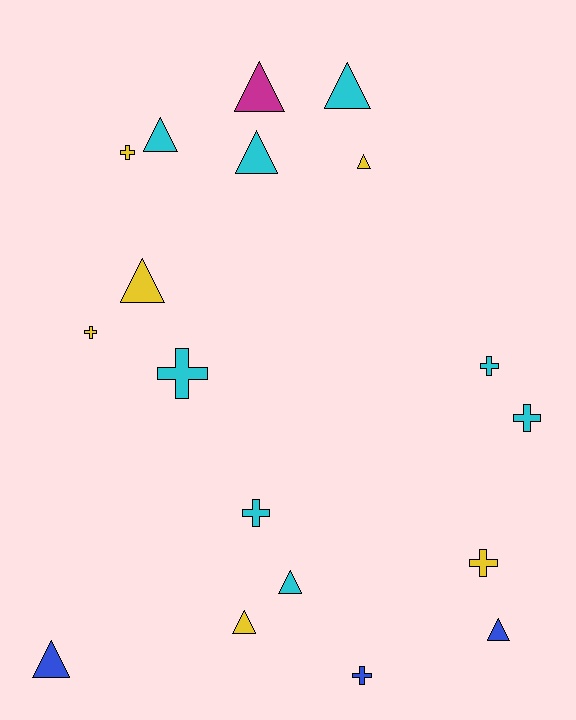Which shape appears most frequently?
Triangle, with 10 objects.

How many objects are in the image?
There are 18 objects.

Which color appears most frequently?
Cyan, with 8 objects.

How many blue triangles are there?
There are 2 blue triangles.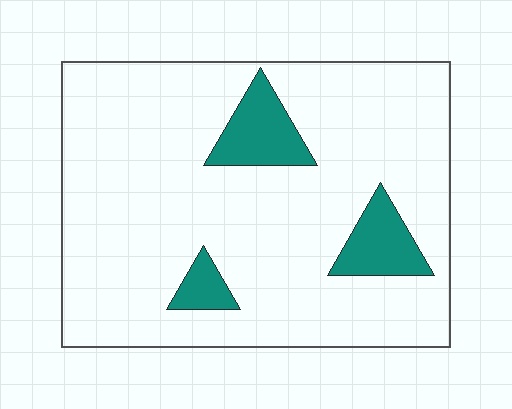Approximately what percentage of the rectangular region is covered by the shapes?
Approximately 10%.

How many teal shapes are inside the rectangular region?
3.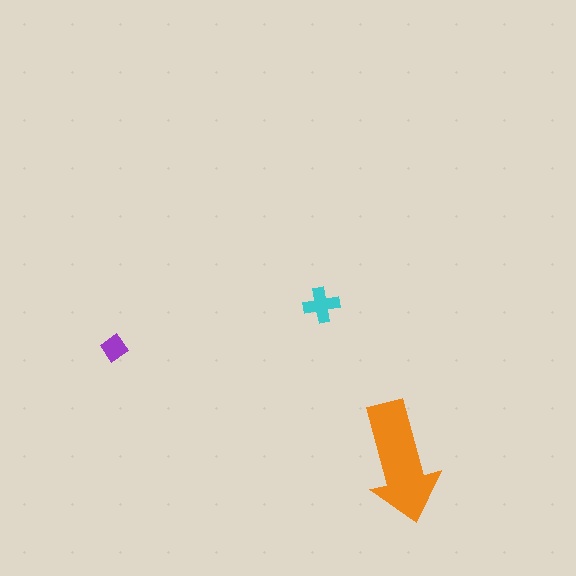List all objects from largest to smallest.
The orange arrow, the cyan cross, the purple diamond.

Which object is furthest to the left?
The purple diamond is leftmost.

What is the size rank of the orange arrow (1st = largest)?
1st.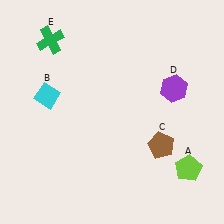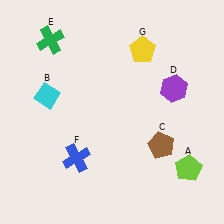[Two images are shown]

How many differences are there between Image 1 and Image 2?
There are 2 differences between the two images.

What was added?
A blue cross (F), a yellow pentagon (G) were added in Image 2.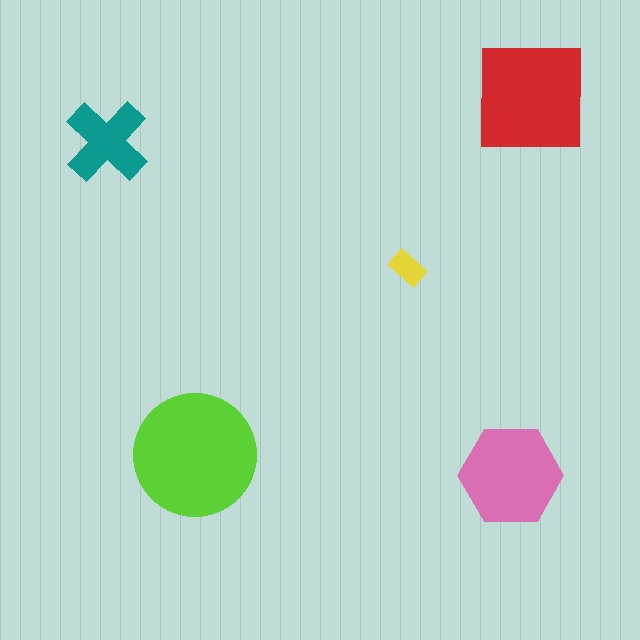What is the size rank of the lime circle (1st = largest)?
1st.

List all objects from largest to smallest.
The lime circle, the red square, the pink hexagon, the teal cross, the yellow rectangle.